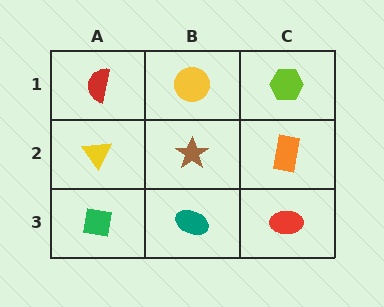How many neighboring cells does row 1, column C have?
2.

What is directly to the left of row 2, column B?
A yellow triangle.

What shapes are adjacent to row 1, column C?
An orange rectangle (row 2, column C), a yellow circle (row 1, column B).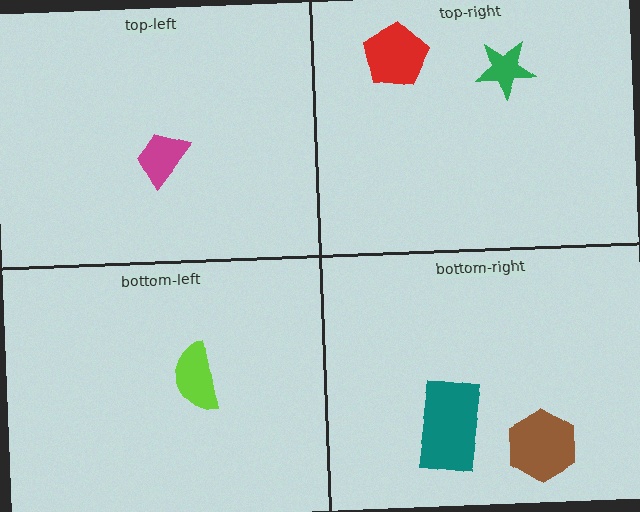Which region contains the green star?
The top-right region.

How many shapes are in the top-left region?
1.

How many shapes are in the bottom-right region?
2.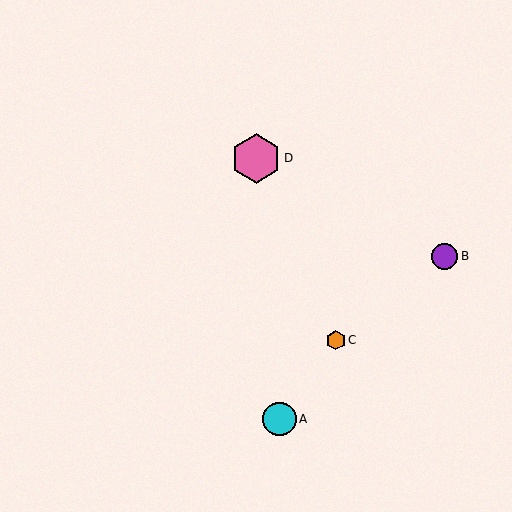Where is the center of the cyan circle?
The center of the cyan circle is at (280, 419).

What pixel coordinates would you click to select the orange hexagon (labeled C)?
Click at (336, 340) to select the orange hexagon C.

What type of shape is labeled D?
Shape D is a pink hexagon.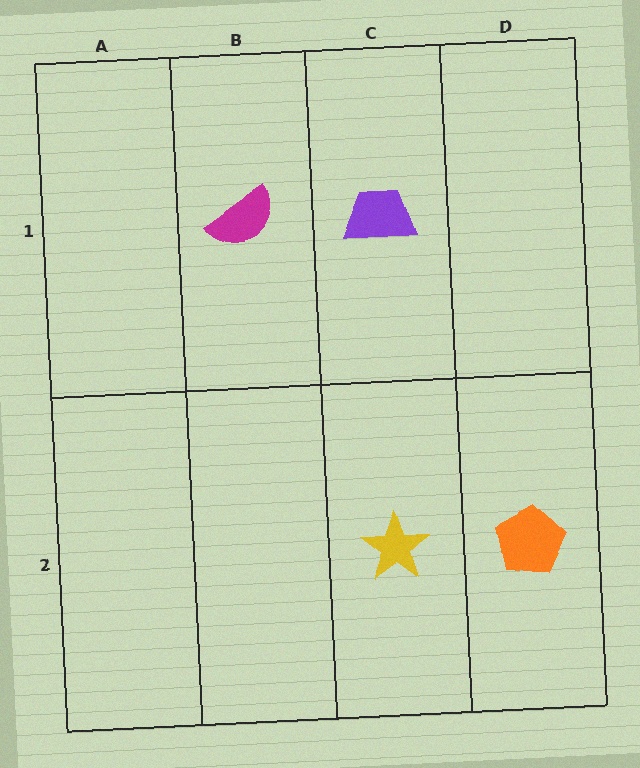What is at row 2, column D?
An orange pentagon.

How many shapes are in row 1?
2 shapes.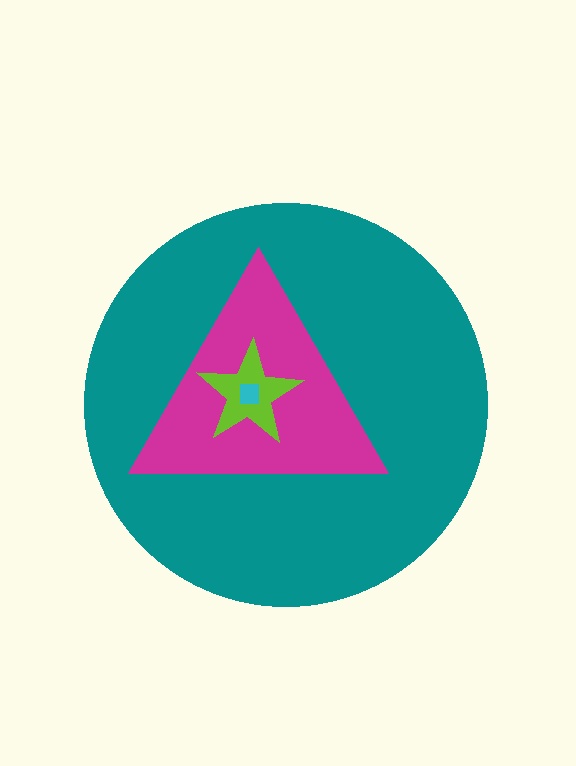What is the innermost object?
The cyan square.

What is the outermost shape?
The teal circle.